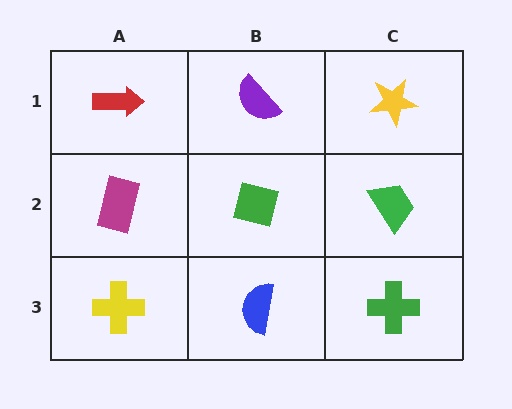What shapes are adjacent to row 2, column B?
A purple semicircle (row 1, column B), a blue semicircle (row 3, column B), a magenta rectangle (row 2, column A), a green trapezoid (row 2, column C).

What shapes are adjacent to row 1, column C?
A green trapezoid (row 2, column C), a purple semicircle (row 1, column B).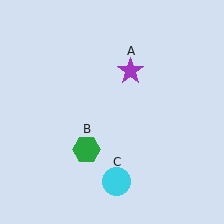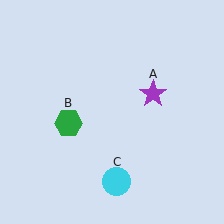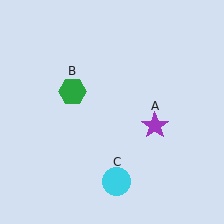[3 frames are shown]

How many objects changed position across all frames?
2 objects changed position: purple star (object A), green hexagon (object B).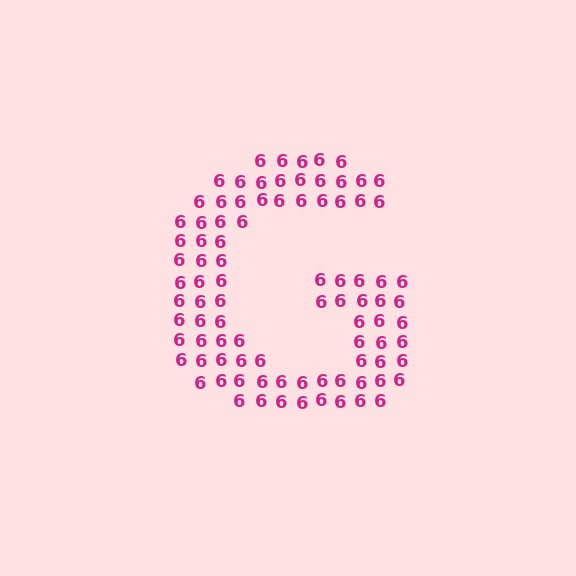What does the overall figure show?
The overall figure shows the letter G.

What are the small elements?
The small elements are digit 6's.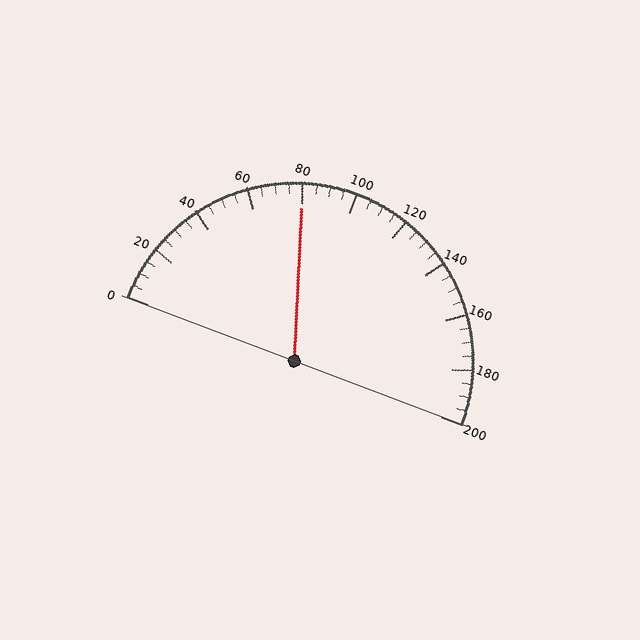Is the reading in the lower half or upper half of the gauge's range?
The reading is in the lower half of the range (0 to 200).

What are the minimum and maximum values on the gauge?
The gauge ranges from 0 to 200.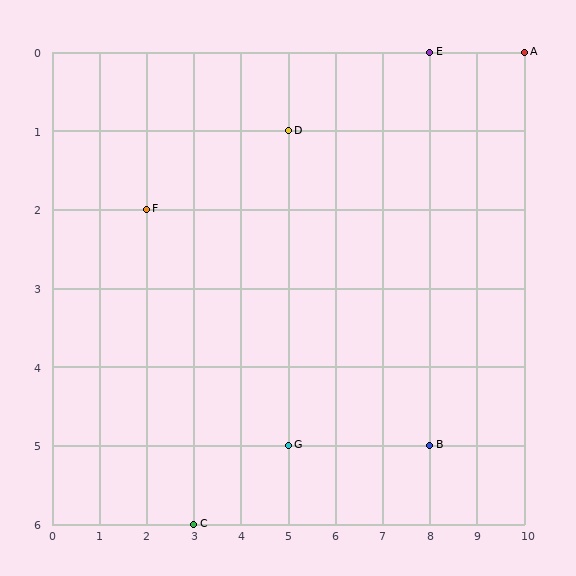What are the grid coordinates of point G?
Point G is at grid coordinates (5, 5).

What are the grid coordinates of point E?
Point E is at grid coordinates (8, 0).